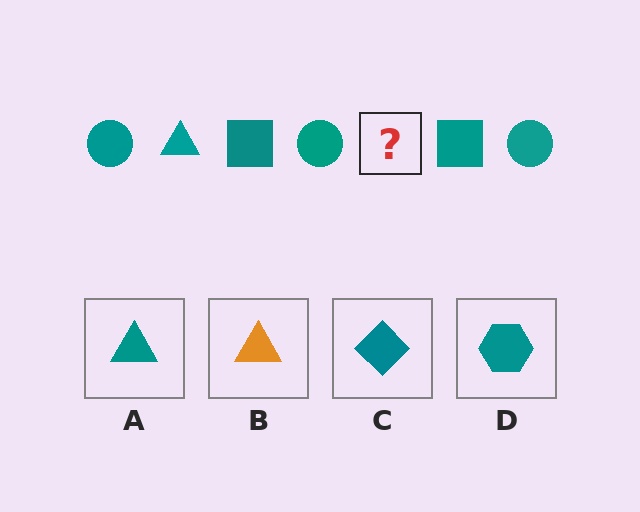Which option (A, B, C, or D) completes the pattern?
A.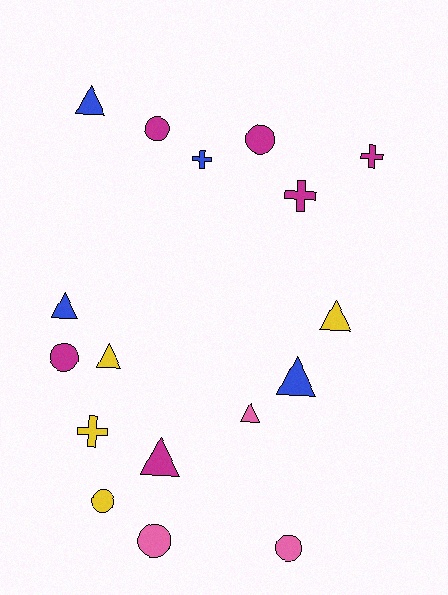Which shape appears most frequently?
Triangle, with 7 objects.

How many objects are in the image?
There are 17 objects.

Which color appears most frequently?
Magenta, with 6 objects.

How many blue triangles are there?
There are 3 blue triangles.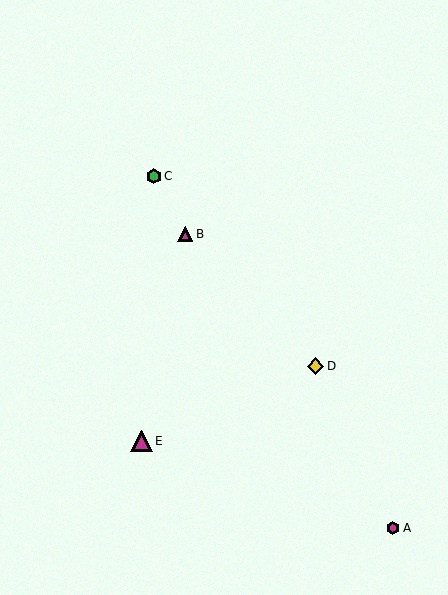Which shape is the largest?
The magenta triangle (labeled E) is the largest.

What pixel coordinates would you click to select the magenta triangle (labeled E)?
Click at (141, 441) to select the magenta triangle E.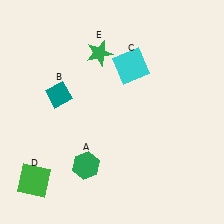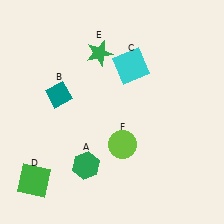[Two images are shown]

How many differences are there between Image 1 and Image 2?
There is 1 difference between the two images.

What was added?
A lime circle (F) was added in Image 2.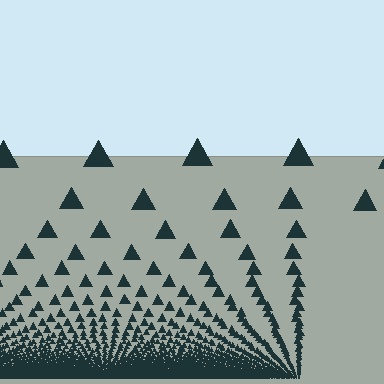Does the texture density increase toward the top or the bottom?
Density increases toward the bottom.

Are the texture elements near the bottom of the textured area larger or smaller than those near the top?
Smaller. The gradient is inverted — elements near the bottom are smaller and denser.